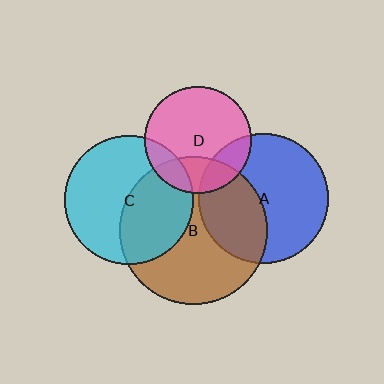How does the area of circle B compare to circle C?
Approximately 1.3 times.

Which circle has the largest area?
Circle B (brown).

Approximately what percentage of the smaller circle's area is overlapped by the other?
Approximately 40%.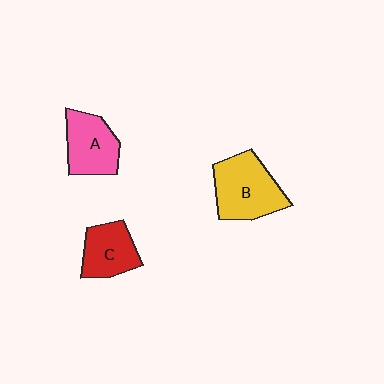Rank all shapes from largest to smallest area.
From largest to smallest: B (yellow), A (pink), C (red).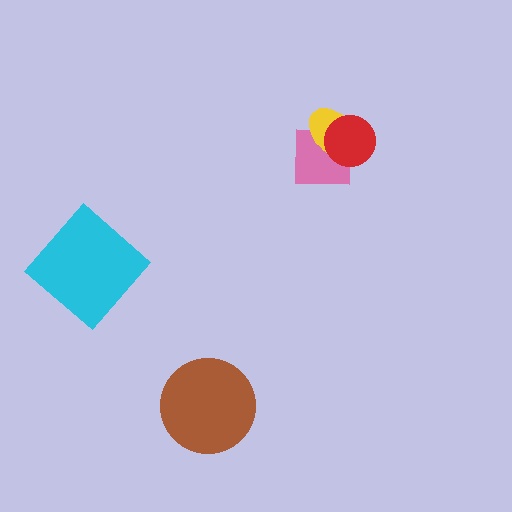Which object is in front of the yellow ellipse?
The red circle is in front of the yellow ellipse.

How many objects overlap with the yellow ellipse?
2 objects overlap with the yellow ellipse.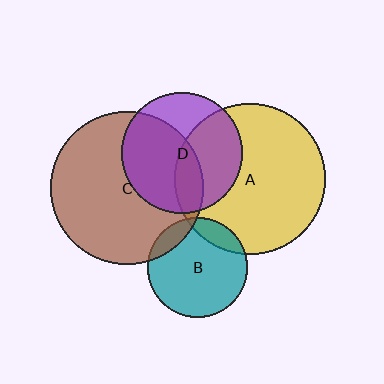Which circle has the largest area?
Circle C (brown).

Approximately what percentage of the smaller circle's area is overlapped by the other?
Approximately 10%.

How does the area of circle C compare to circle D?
Approximately 1.6 times.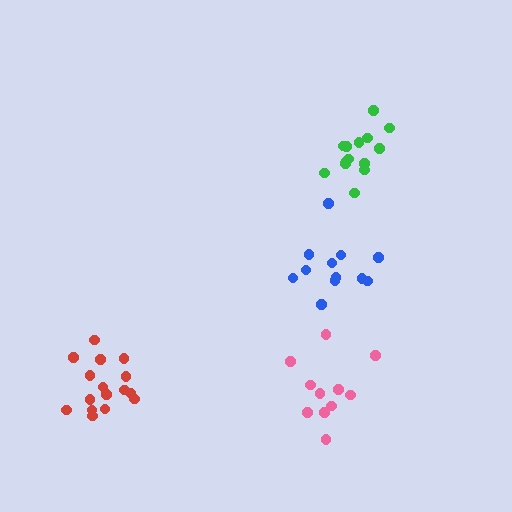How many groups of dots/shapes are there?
There are 4 groups.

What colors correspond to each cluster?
The clusters are colored: blue, green, pink, red.